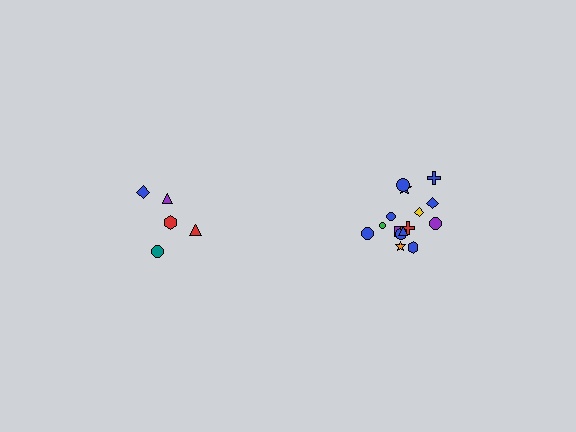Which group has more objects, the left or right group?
The right group.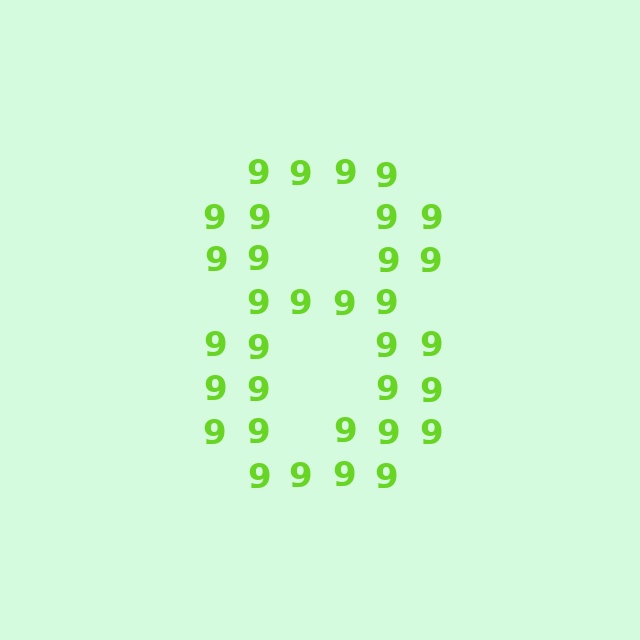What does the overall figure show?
The overall figure shows the digit 8.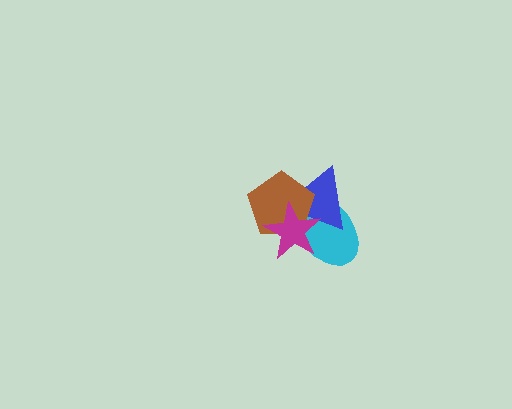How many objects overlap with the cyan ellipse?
3 objects overlap with the cyan ellipse.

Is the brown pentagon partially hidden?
Yes, it is partially covered by another shape.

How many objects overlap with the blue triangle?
3 objects overlap with the blue triangle.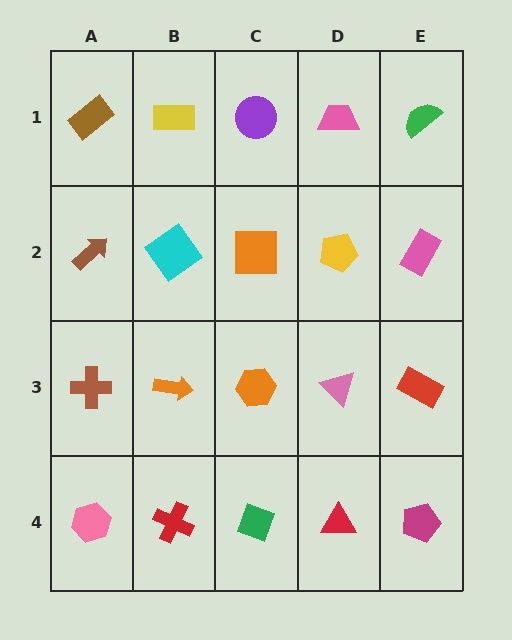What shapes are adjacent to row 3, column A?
A brown arrow (row 2, column A), a pink hexagon (row 4, column A), an orange arrow (row 3, column B).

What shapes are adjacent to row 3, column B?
A cyan diamond (row 2, column B), a red cross (row 4, column B), a brown cross (row 3, column A), an orange hexagon (row 3, column C).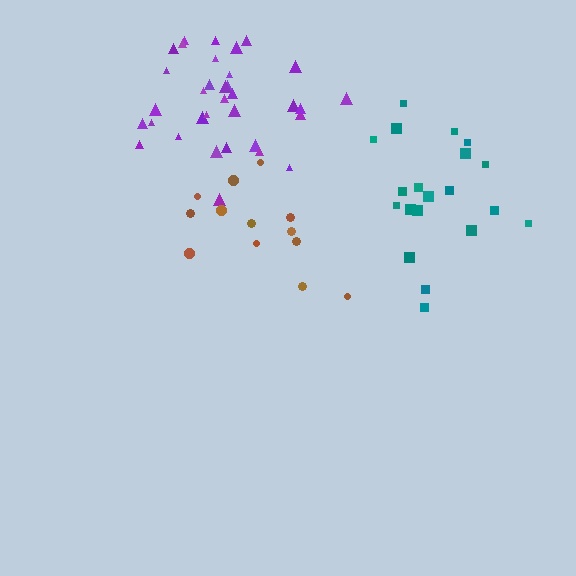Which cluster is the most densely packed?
Purple.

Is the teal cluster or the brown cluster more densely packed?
Teal.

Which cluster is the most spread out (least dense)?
Brown.